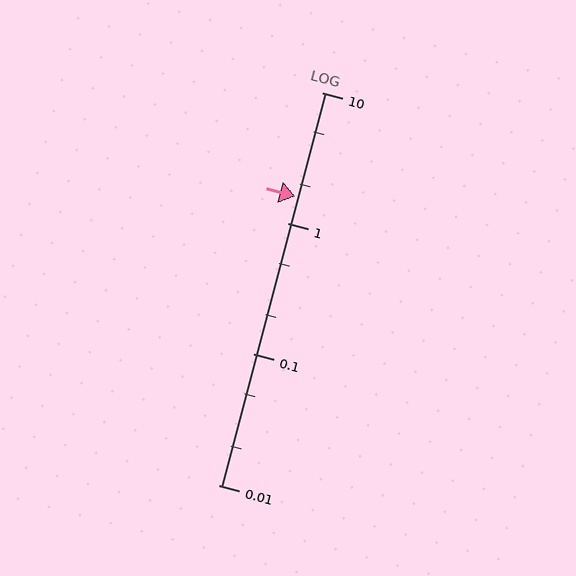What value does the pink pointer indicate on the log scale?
The pointer indicates approximately 1.6.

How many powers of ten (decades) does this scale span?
The scale spans 3 decades, from 0.01 to 10.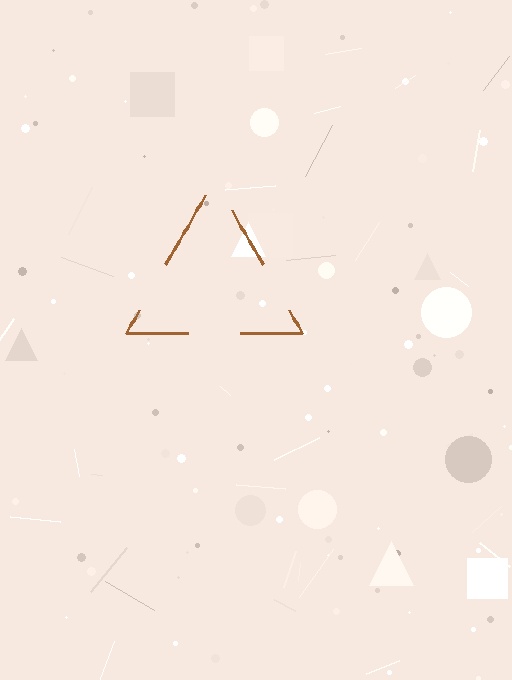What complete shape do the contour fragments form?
The contour fragments form a triangle.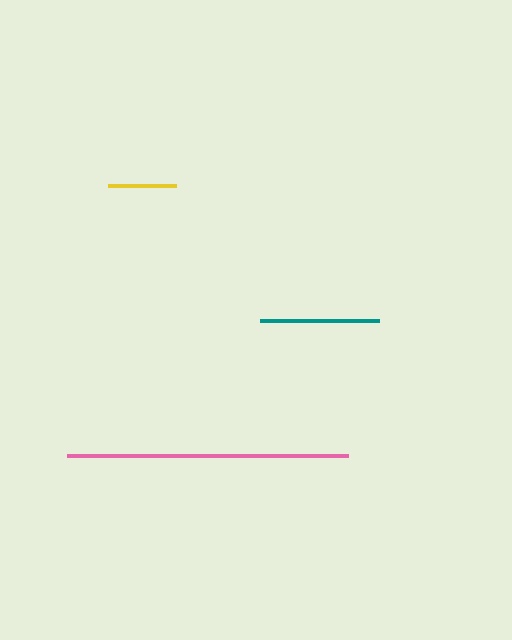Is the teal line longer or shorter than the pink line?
The pink line is longer than the teal line.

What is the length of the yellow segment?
The yellow segment is approximately 69 pixels long.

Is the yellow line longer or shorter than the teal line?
The teal line is longer than the yellow line.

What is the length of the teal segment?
The teal segment is approximately 119 pixels long.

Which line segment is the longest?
The pink line is the longest at approximately 281 pixels.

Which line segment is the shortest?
The yellow line is the shortest at approximately 69 pixels.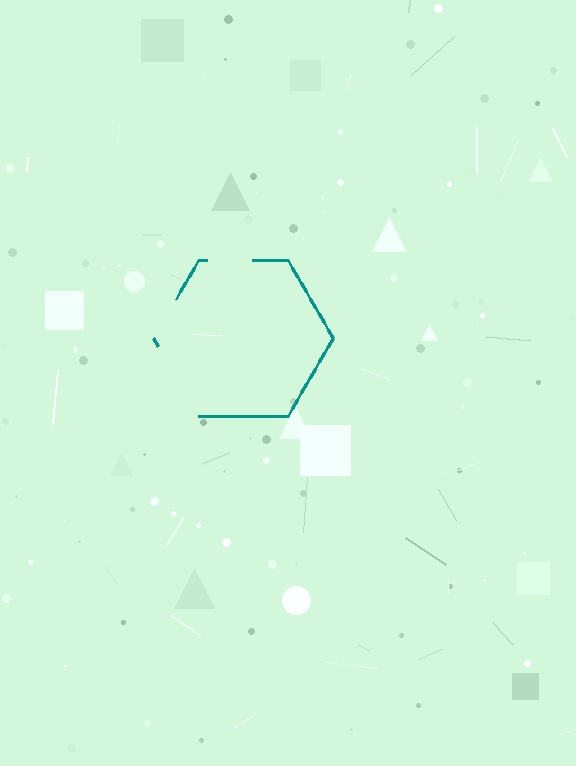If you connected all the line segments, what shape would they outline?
They would outline a hexagon.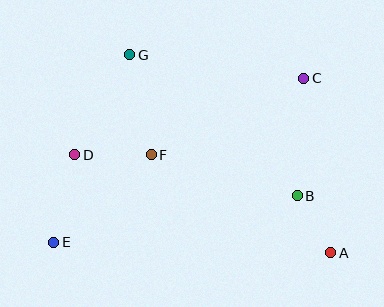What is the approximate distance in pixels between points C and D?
The distance between C and D is approximately 241 pixels.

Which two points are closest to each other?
Points A and B are closest to each other.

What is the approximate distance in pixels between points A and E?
The distance between A and E is approximately 277 pixels.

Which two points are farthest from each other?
Points C and E are farthest from each other.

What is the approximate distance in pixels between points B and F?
The distance between B and F is approximately 152 pixels.